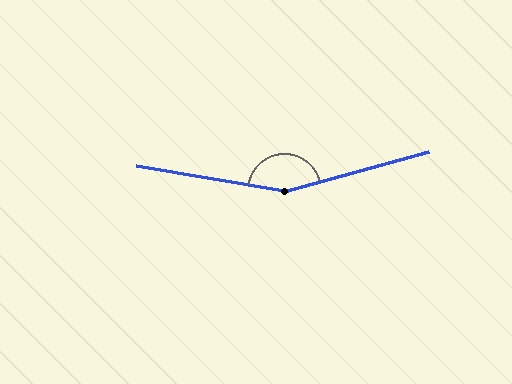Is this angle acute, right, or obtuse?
It is obtuse.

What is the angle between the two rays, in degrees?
Approximately 155 degrees.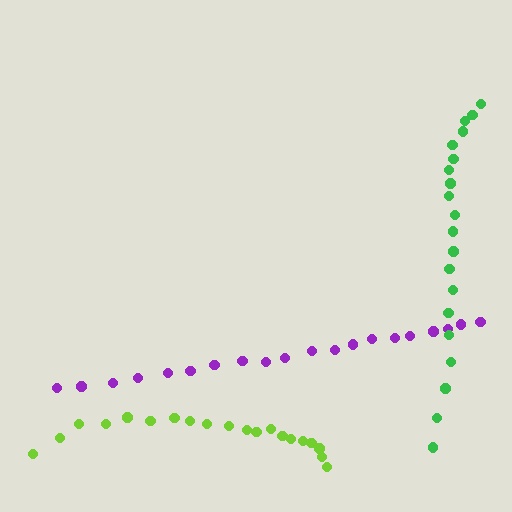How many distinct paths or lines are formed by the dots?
There are 3 distinct paths.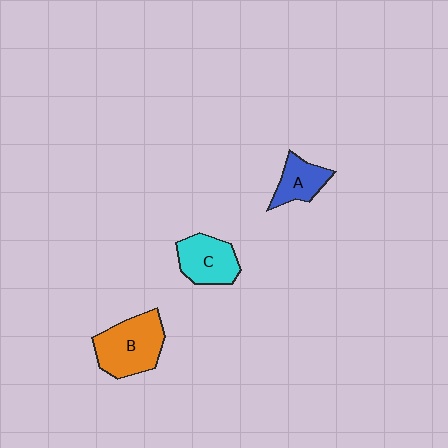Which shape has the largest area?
Shape B (orange).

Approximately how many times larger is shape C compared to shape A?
Approximately 1.3 times.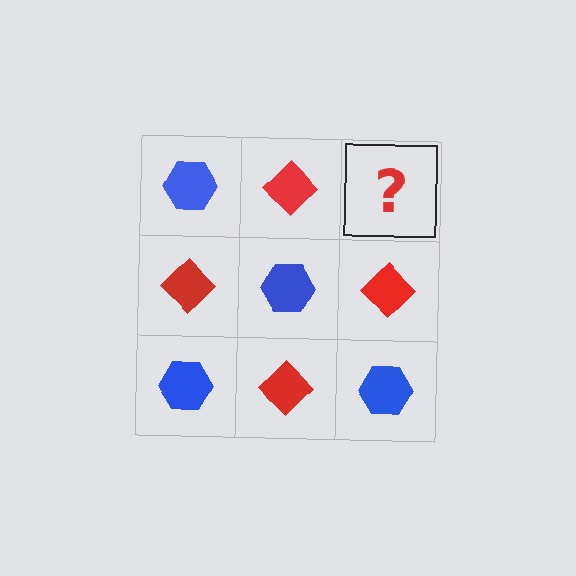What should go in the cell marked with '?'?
The missing cell should contain a blue hexagon.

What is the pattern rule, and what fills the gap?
The rule is that it alternates blue hexagon and red diamond in a checkerboard pattern. The gap should be filled with a blue hexagon.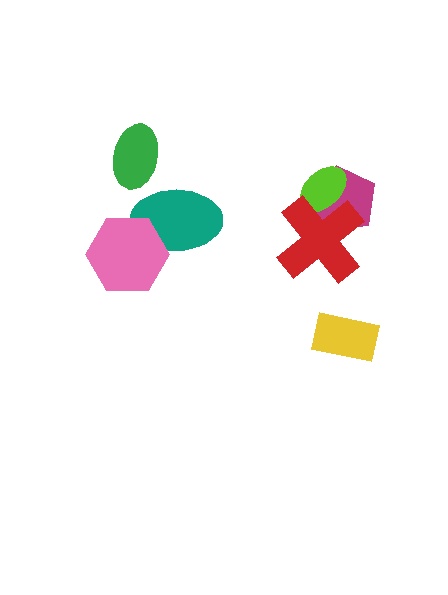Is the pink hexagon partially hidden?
No, no other shape covers it.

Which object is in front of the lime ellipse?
The red cross is in front of the lime ellipse.